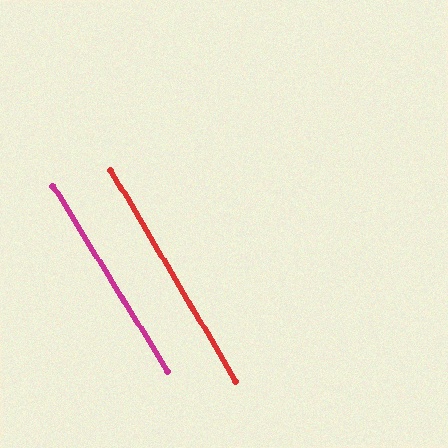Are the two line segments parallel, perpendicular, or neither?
Parallel — their directions differ by only 1.0°.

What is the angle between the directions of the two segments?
Approximately 1 degree.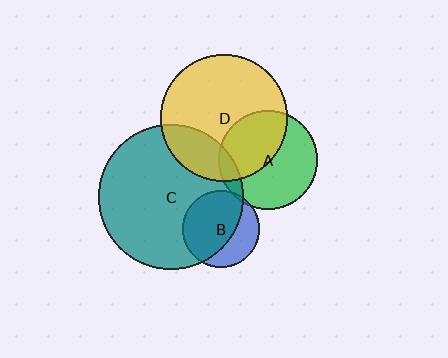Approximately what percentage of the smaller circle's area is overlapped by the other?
Approximately 45%.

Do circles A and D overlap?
Yes.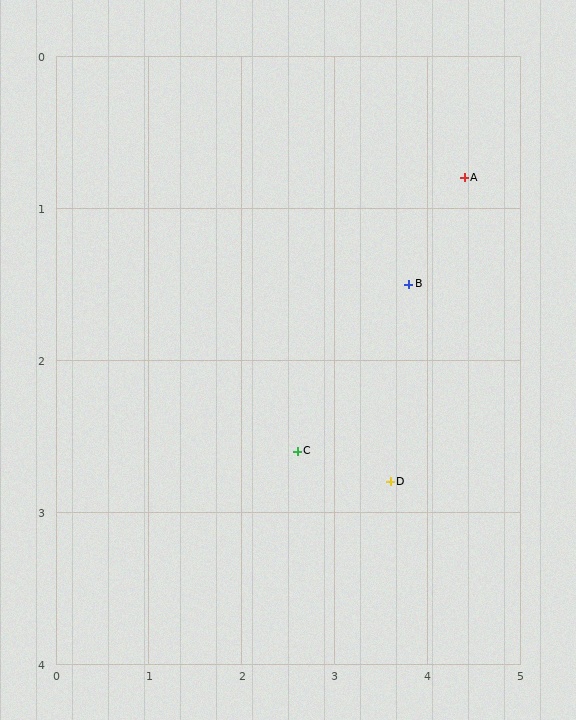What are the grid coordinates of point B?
Point B is at approximately (3.8, 1.5).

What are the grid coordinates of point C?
Point C is at approximately (2.6, 2.6).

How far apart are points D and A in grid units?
Points D and A are about 2.2 grid units apart.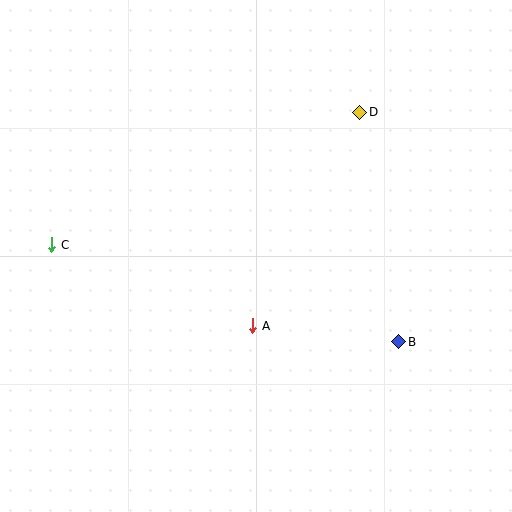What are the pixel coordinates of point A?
Point A is at (253, 326).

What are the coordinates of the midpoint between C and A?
The midpoint between C and A is at (152, 285).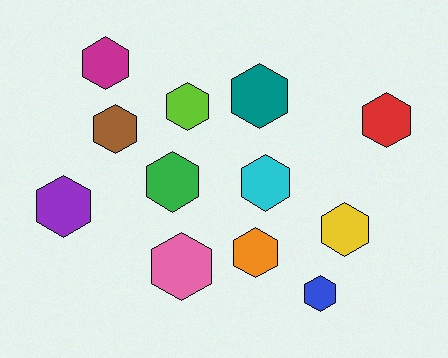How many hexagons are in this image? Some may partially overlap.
There are 12 hexagons.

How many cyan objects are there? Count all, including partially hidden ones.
There is 1 cyan object.